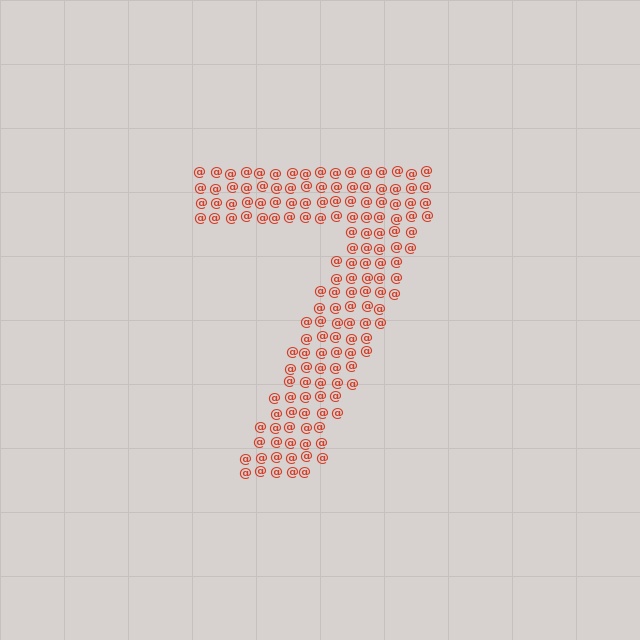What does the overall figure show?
The overall figure shows the digit 7.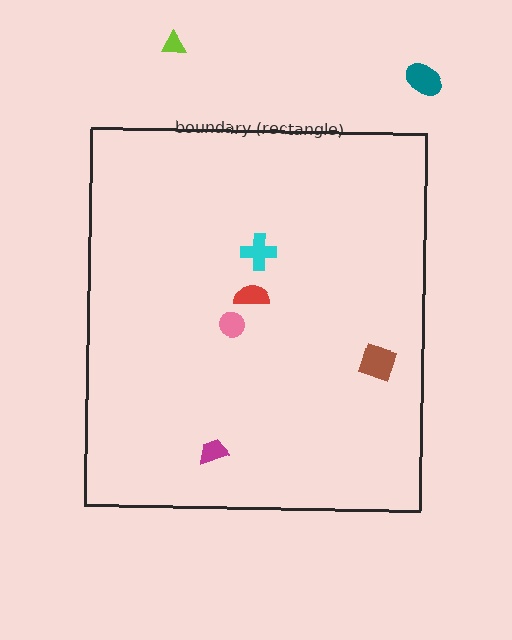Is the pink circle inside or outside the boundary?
Inside.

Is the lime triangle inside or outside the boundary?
Outside.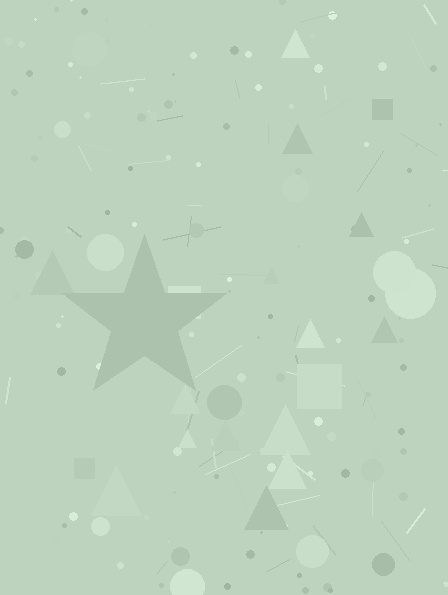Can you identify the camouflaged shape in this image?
The camouflaged shape is a star.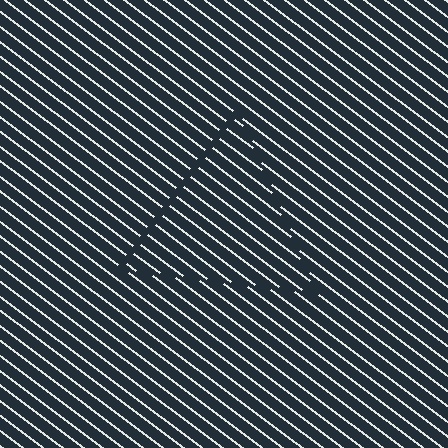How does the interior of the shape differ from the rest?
The interior of the shape contains the same grating, shifted by half a period — the contour is defined by the phase discontinuity where line-ends from the inner and outer gratings abut.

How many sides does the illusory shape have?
3 sides — the line-ends trace a triangle.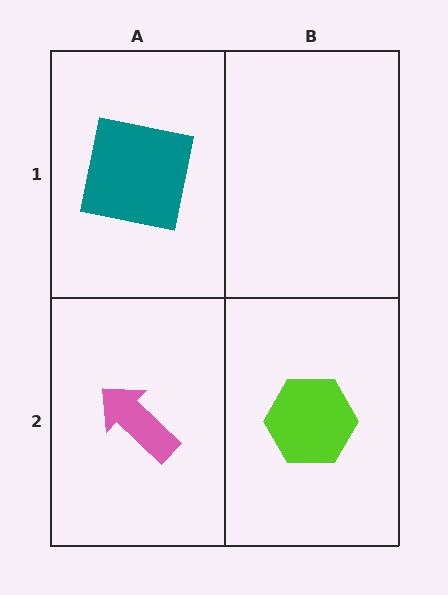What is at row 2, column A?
A pink arrow.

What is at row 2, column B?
A lime hexagon.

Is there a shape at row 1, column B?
No, that cell is empty.